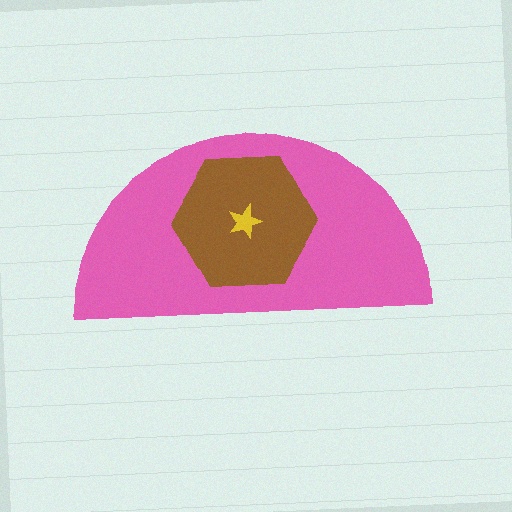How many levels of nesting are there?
3.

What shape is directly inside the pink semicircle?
The brown hexagon.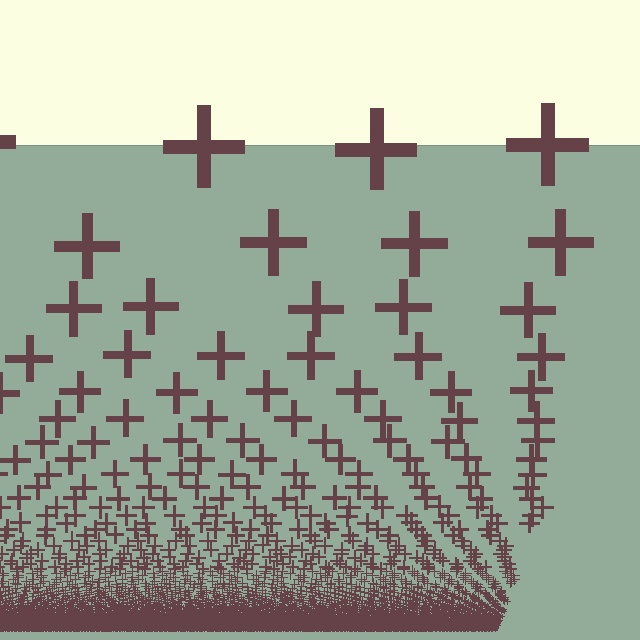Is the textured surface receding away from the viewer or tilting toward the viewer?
The surface appears to tilt toward the viewer. Texture elements get larger and sparser toward the top.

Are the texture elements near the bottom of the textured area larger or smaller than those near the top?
Smaller. The gradient is inverted — elements near the bottom are smaller and denser.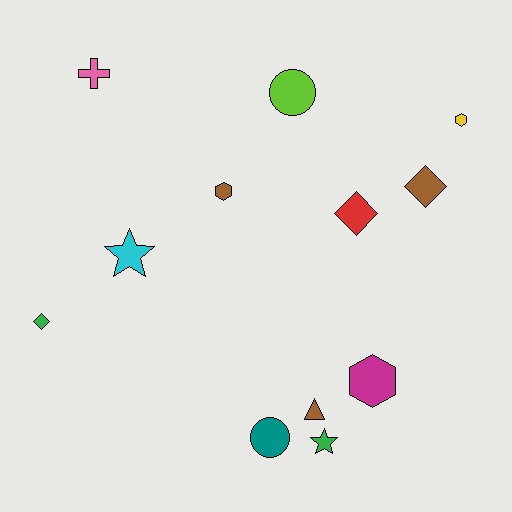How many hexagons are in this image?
There are 3 hexagons.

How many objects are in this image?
There are 12 objects.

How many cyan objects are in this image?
There is 1 cyan object.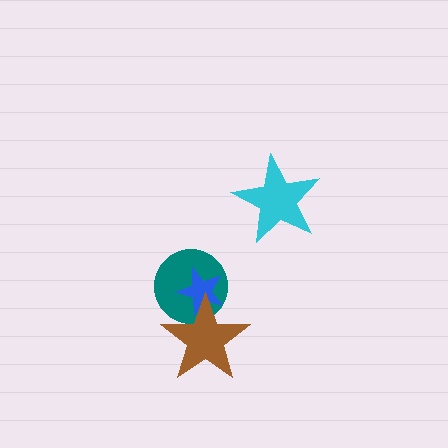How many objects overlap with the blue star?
2 objects overlap with the blue star.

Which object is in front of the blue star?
The brown star is in front of the blue star.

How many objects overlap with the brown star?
2 objects overlap with the brown star.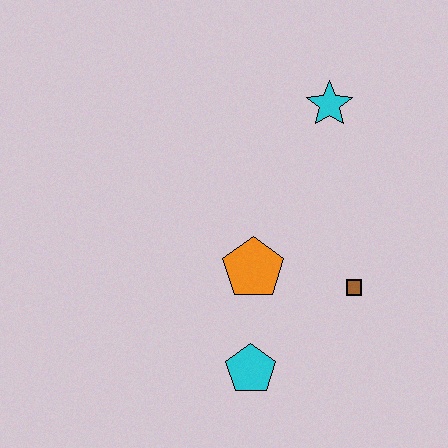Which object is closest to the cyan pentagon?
The orange pentagon is closest to the cyan pentagon.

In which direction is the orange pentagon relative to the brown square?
The orange pentagon is to the left of the brown square.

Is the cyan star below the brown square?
No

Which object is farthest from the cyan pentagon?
The cyan star is farthest from the cyan pentagon.